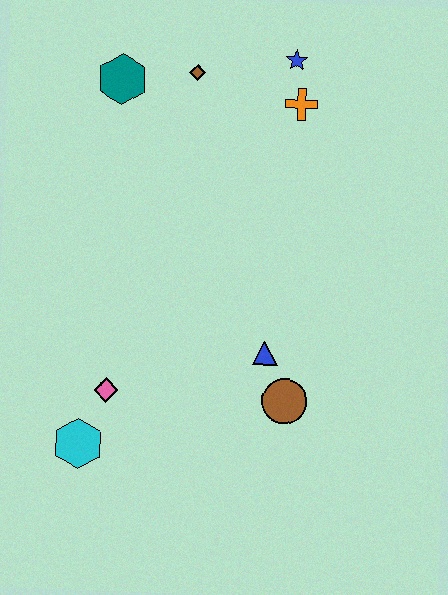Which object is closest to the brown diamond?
The teal hexagon is closest to the brown diamond.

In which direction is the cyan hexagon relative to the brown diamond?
The cyan hexagon is below the brown diamond.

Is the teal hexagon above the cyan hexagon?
Yes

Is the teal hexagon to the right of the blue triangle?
No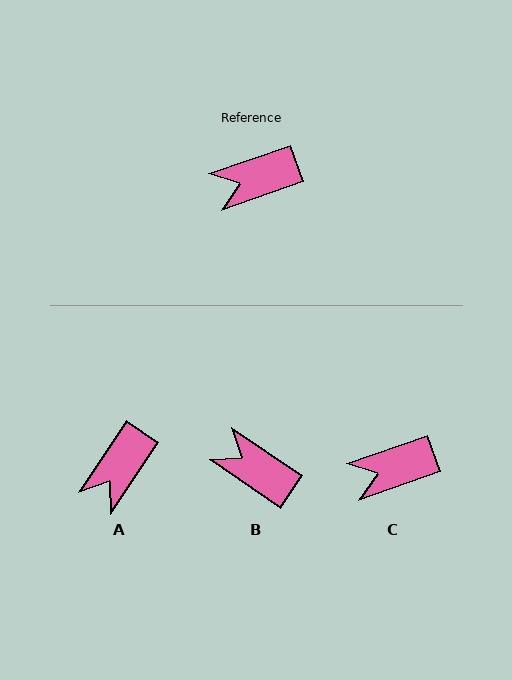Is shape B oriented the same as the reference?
No, it is off by about 54 degrees.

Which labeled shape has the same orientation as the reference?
C.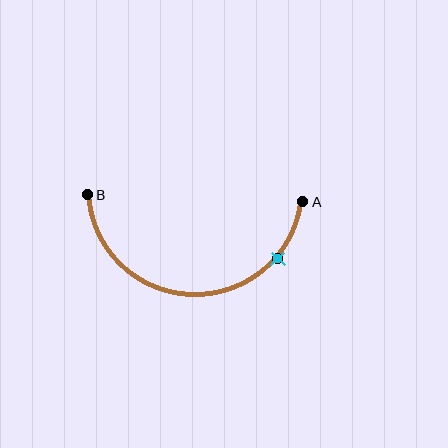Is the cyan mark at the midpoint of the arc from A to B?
No. The cyan mark lies on the arc but is closer to endpoint A. The arc midpoint would be at the point on the curve equidistant along the arc from both A and B.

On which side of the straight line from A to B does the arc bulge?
The arc bulges below the straight line connecting A and B.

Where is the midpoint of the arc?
The arc midpoint is the point on the curve farthest from the straight line joining A and B. It sits below that line.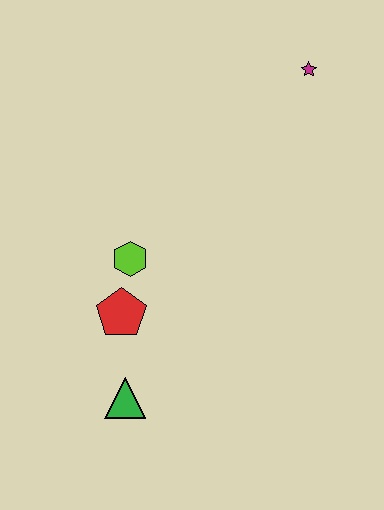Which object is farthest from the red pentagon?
The magenta star is farthest from the red pentagon.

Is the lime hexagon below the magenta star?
Yes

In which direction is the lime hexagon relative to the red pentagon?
The lime hexagon is above the red pentagon.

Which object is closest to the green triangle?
The red pentagon is closest to the green triangle.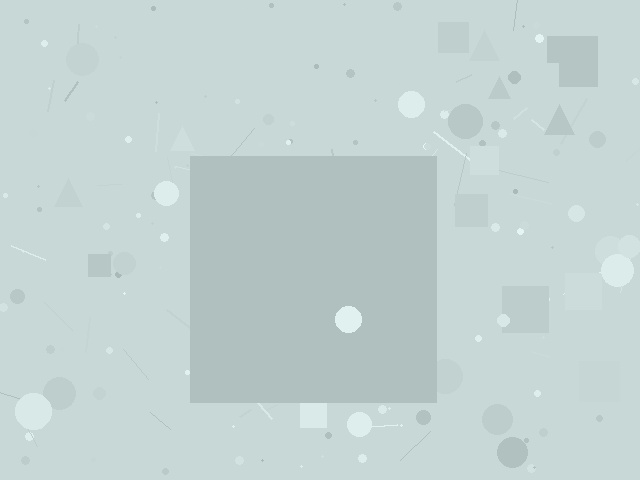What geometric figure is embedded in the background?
A square is embedded in the background.